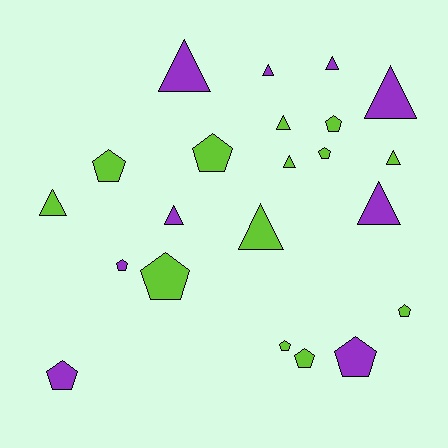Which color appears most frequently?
Lime, with 13 objects.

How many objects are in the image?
There are 22 objects.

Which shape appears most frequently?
Pentagon, with 11 objects.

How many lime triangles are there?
There are 5 lime triangles.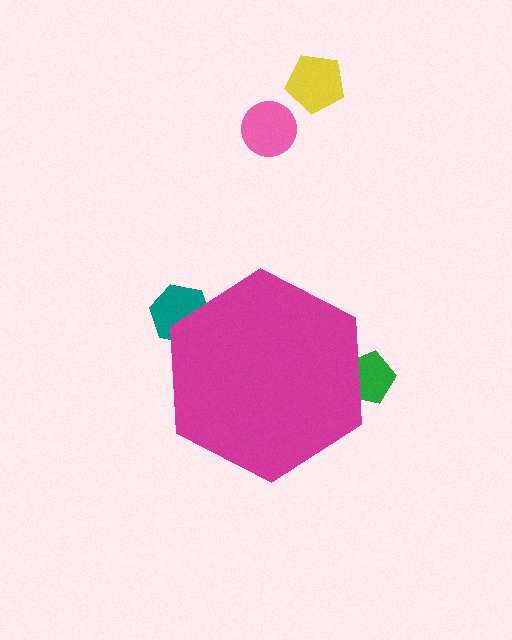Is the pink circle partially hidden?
No, the pink circle is fully visible.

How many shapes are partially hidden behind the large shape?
2 shapes are partially hidden.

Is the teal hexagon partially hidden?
Yes, the teal hexagon is partially hidden behind the magenta hexagon.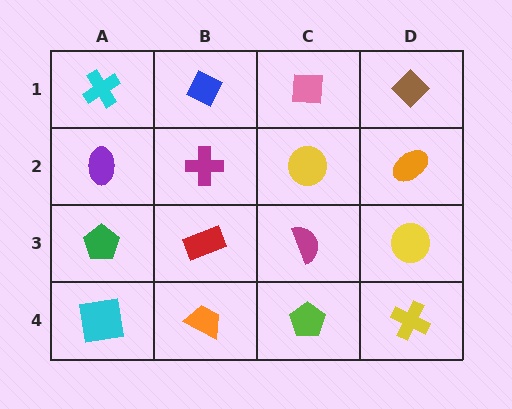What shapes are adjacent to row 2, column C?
A pink square (row 1, column C), a magenta semicircle (row 3, column C), a magenta cross (row 2, column B), an orange ellipse (row 2, column D).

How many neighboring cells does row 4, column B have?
3.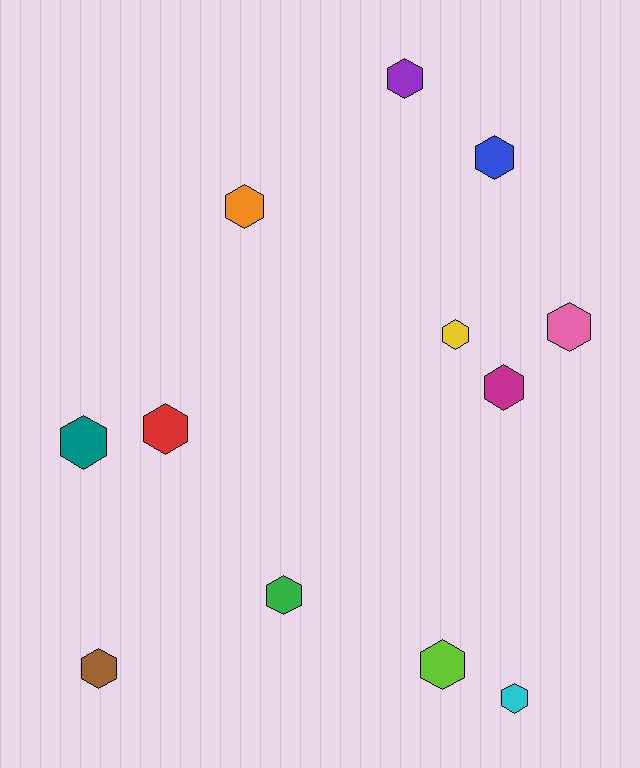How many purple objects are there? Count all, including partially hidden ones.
There is 1 purple object.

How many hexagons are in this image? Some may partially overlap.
There are 12 hexagons.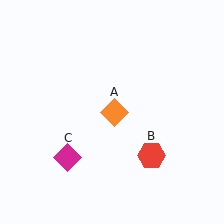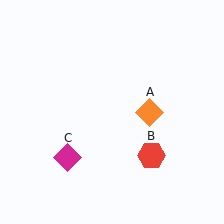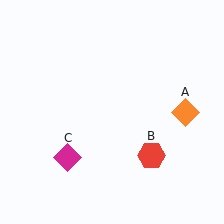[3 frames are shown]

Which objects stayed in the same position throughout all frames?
Red hexagon (object B) and magenta diamond (object C) remained stationary.